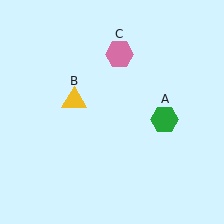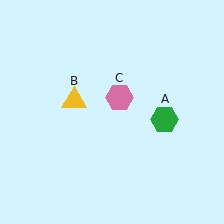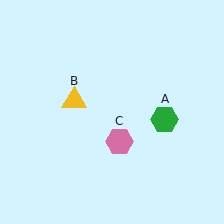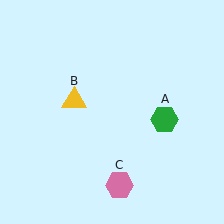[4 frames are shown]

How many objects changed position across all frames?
1 object changed position: pink hexagon (object C).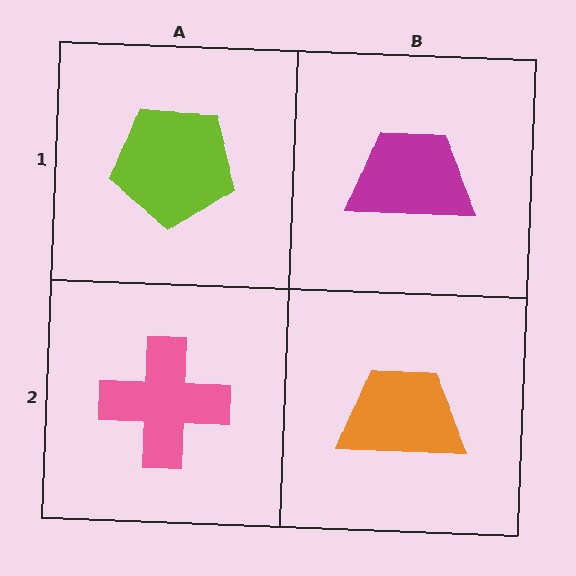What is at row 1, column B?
A magenta trapezoid.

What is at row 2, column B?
An orange trapezoid.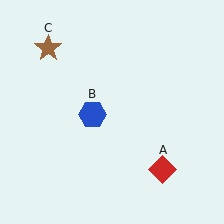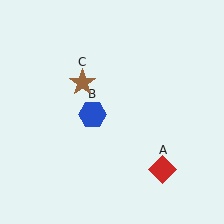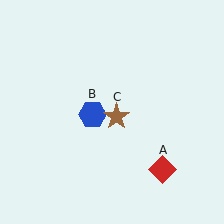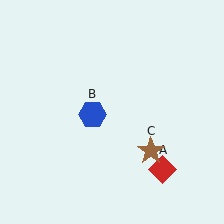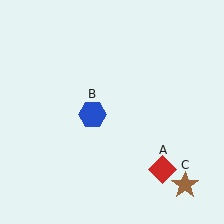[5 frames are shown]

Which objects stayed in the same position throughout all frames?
Red diamond (object A) and blue hexagon (object B) remained stationary.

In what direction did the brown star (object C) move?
The brown star (object C) moved down and to the right.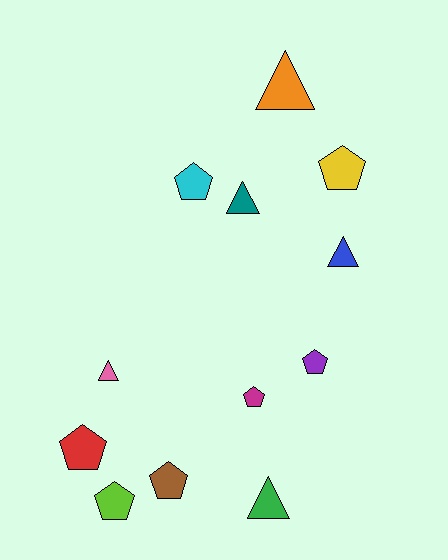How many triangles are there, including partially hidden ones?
There are 5 triangles.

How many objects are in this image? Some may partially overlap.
There are 12 objects.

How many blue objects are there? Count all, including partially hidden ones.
There is 1 blue object.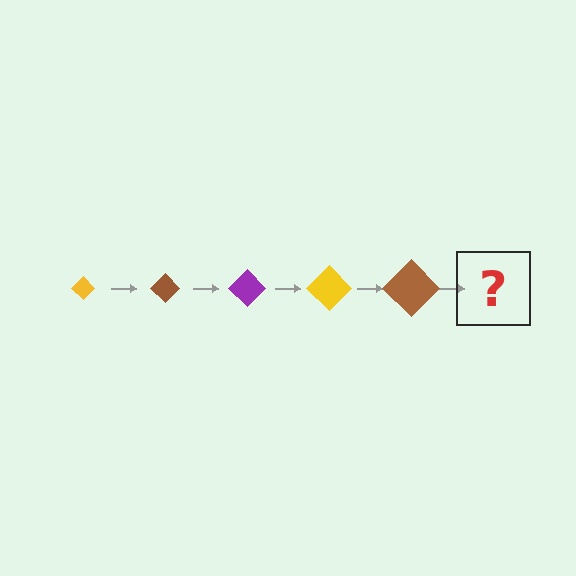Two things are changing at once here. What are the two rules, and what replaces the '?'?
The two rules are that the diamond grows larger each step and the color cycles through yellow, brown, and purple. The '?' should be a purple diamond, larger than the previous one.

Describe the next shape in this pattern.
It should be a purple diamond, larger than the previous one.